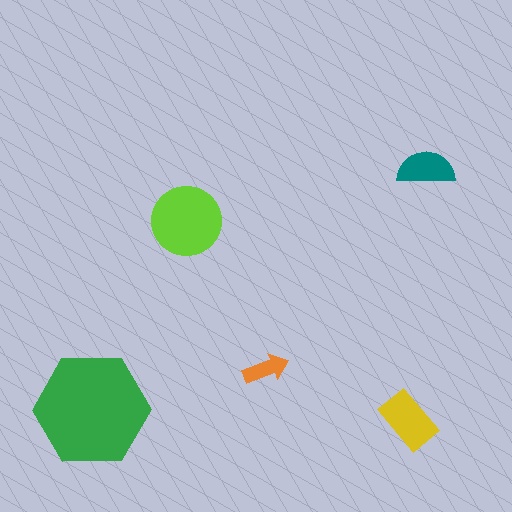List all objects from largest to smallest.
The green hexagon, the lime circle, the yellow rectangle, the teal semicircle, the orange arrow.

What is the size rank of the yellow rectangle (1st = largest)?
3rd.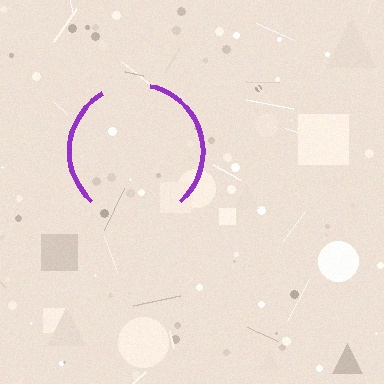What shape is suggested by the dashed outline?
The dashed outline suggests a circle.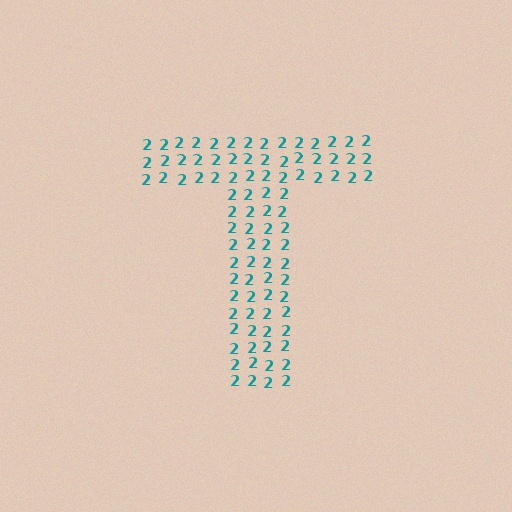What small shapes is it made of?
It is made of small digit 2's.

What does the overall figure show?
The overall figure shows the letter T.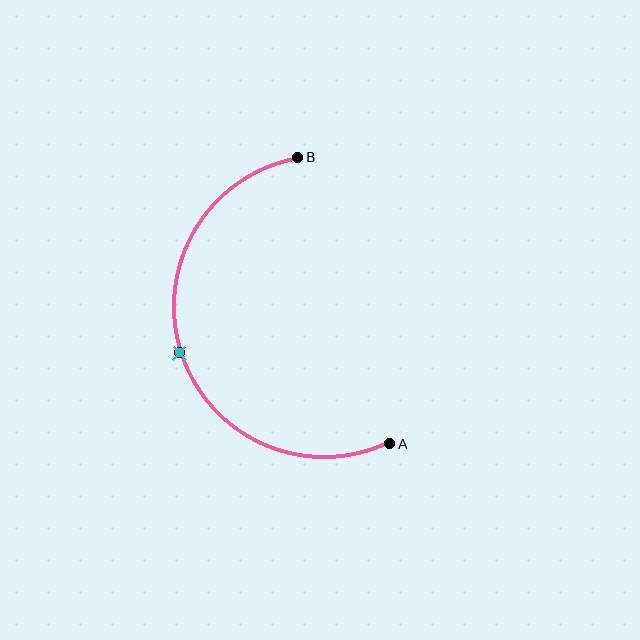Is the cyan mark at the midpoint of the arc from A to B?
Yes. The cyan mark lies on the arc at equal arc-length from both A and B — it is the arc midpoint.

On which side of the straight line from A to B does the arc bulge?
The arc bulges to the left of the straight line connecting A and B.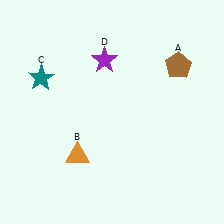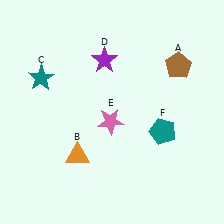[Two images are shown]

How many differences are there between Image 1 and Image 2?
There are 2 differences between the two images.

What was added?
A pink star (E), a teal pentagon (F) were added in Image 2.